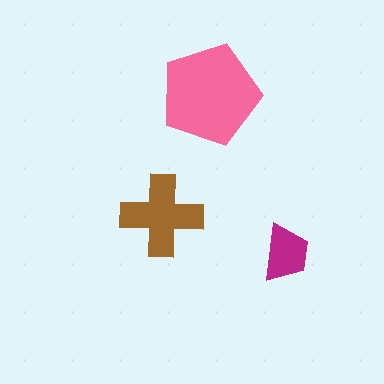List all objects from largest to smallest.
The pink pentagon, the brown cross, the magenta trapezoid.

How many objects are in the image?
There are 3 objects in the image.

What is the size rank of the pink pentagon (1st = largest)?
1st.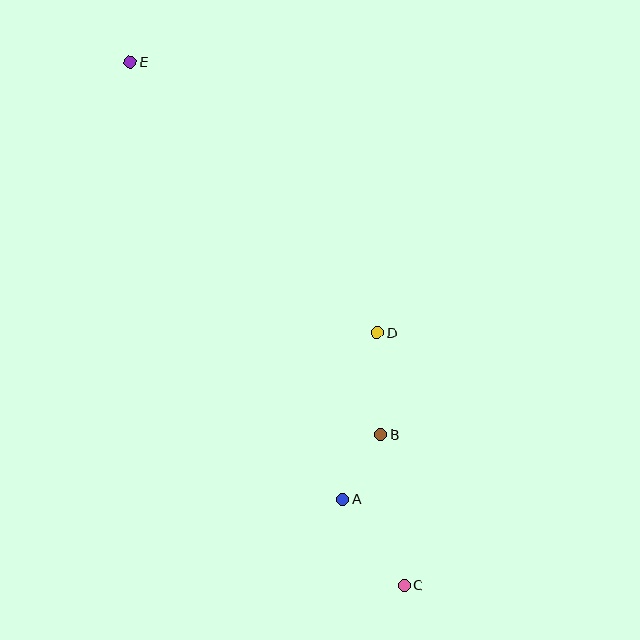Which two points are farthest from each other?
Points C and E are farthest from each other.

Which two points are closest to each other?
Points A and B are closest to each other.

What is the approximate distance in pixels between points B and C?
The distance between B and C is approximately 152 pixels.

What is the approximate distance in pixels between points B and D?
The distance between B and D is approximately 102 pixels.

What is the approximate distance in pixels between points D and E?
The distance between D and E is approximately 366 pixels.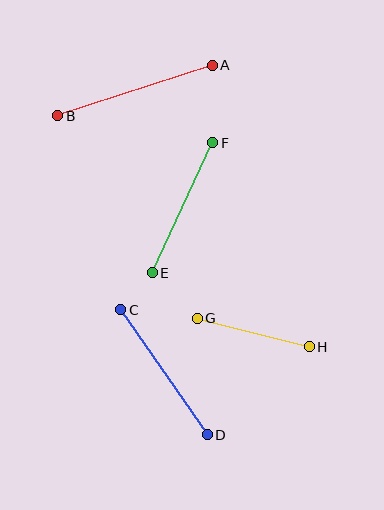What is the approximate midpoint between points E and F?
The midpoint is at approximately (182, 208) pixels.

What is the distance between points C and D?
The distance is approximately 152 pixels.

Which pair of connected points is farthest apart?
Points A and B are farthest apart.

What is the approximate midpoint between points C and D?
The midpoint is at approximately (164, 372) pixels.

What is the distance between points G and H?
The distance is approximately 116 pixels.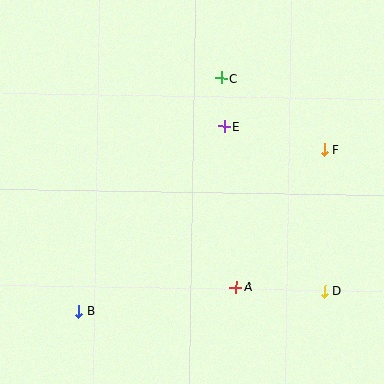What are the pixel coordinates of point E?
Point E is at (224, 126).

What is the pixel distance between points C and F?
The distance between C and F is 125 pixels.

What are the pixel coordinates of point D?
Point D is at (325, 291).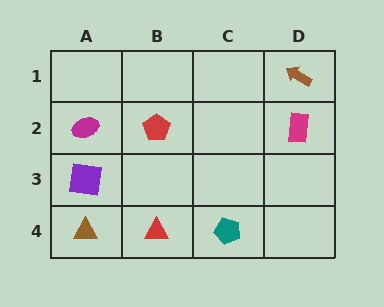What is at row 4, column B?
A red triangle.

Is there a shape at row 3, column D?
No, that cell is empty.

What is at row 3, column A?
A purple square.